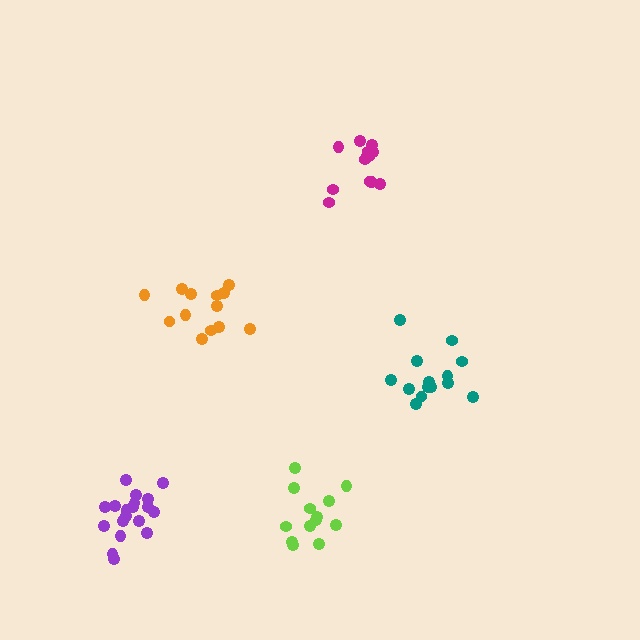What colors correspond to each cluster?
The clusters are colored: lime, teal, orange, magenta, purple.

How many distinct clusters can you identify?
There are 5 distinct clusters.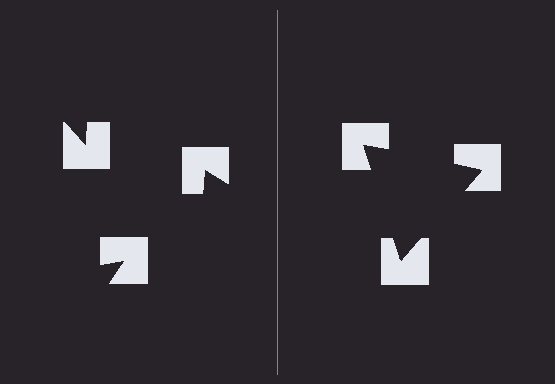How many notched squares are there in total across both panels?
6 — 3 on each side.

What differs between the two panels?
The notched squares are positioned identically on both sides; only the wedge orientations differ. On the right they align to a triangle; on the left they are misaligned.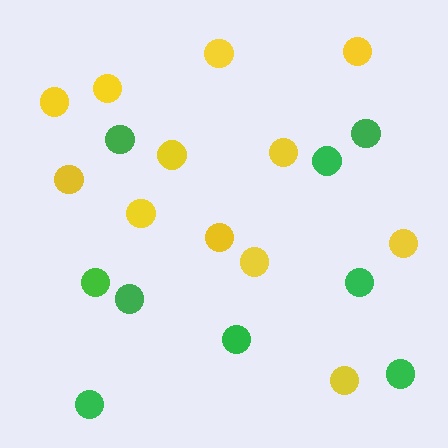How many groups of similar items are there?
There are 2 groups: one group of green circles (9) and one group of yellow circles (12).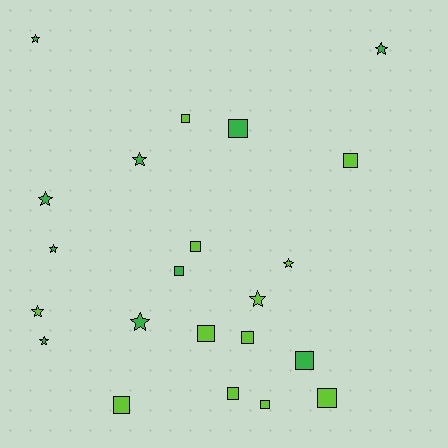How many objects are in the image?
There are 22 objects.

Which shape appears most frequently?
Square, with 12 objects.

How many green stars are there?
There are 7 green stars.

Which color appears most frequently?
Lime, with 12 objects.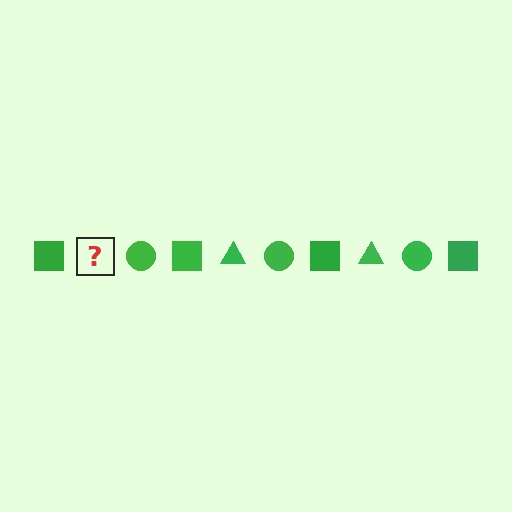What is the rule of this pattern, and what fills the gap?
The rule is that the pattern cycles through square, triangle, circle shapes in green. The gap should be filled with a green triangle.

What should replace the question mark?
The question mark should be replaced with a green triangle.